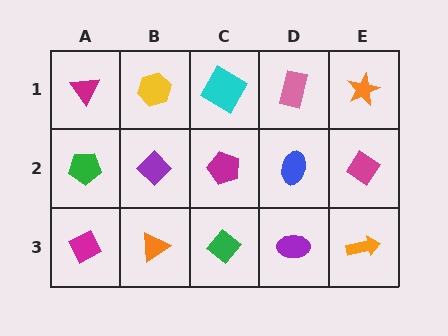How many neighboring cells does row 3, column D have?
3.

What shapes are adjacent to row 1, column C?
A magenta pentagon (row 2, column C), a yellow hexagon (row 1, column B), a pink rectangle (row 1, column D).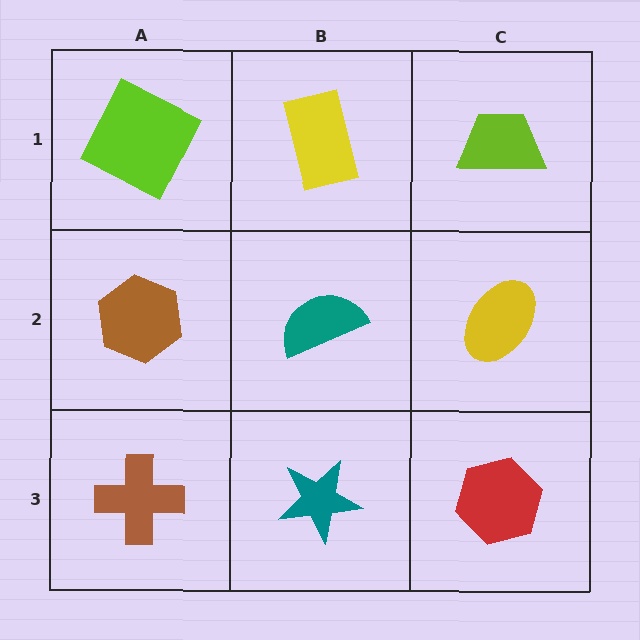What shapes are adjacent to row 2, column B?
A yellow rectangle (row 1, column B), a teal star (row 3, column B), a brown hexagon (row 2, column A), a yellow ellipse (row 2, column C).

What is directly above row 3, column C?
A yellow ellipse.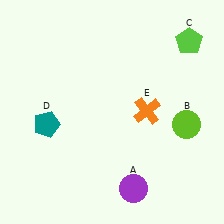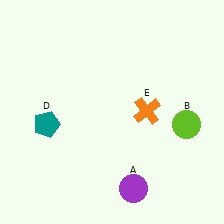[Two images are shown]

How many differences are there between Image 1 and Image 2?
There is 1 difference between the two images.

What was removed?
The lime pentagon (C) was removed in Image 2.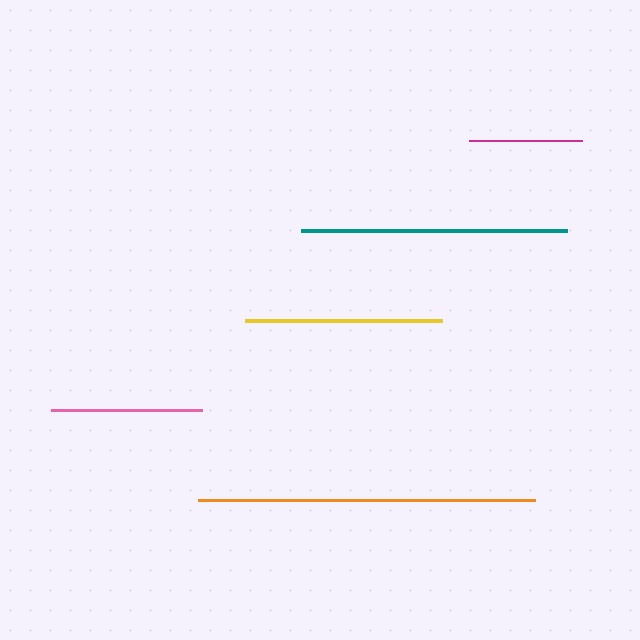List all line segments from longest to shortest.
From longest to shortest: orange, teal, yellow, pink, magenta.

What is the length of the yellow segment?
The yellow segment is approximately 197 pixels long.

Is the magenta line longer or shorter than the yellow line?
The yellow line is longer than the magenta line.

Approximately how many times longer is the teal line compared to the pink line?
The teal line is approximately 1.8 times the length of the pink line.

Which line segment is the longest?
The orange line is the longest at approximately 337 pixels.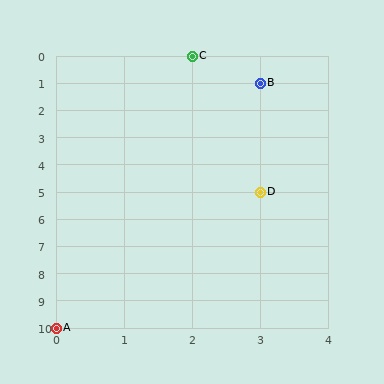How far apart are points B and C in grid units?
Points B and C are 1 column and 1 row apart (about 1.4 grid units diagonally).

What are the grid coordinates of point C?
Point C is at grid coordinates (2, 0).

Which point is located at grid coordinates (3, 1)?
Point B is at (3, 1).